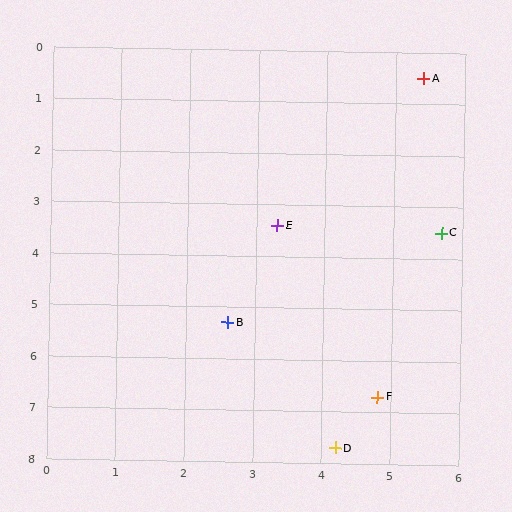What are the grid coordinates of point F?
Point F is at approximately (4.8, 6.7).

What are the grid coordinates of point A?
Point A is at approximately (5.4, 0.5).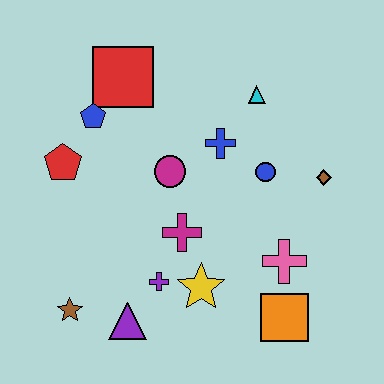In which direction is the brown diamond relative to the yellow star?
The brown diamond is to the right of the yellow star.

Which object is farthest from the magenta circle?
The orange square is farthest from the magenta circle.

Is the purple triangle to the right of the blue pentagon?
Yes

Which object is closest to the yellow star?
The purple cross is closest to the yellow star.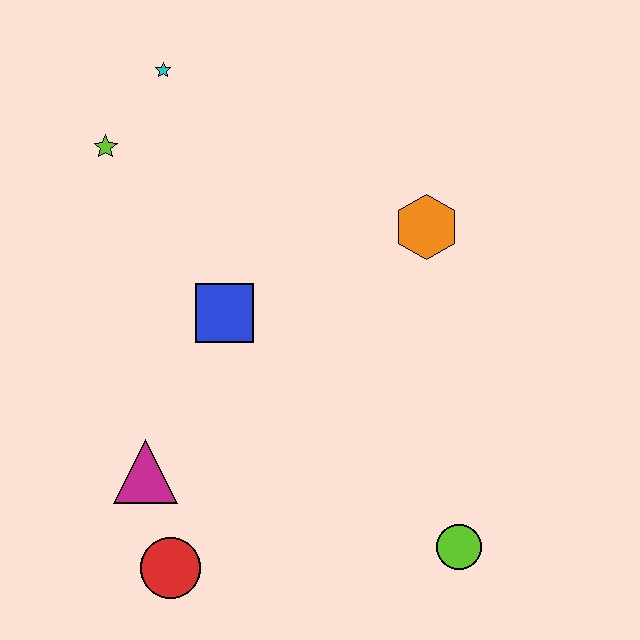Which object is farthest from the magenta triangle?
The cyan star is farthest from the magenta triangle.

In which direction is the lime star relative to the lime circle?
The lime star is above the lime circle.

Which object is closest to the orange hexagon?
The blue square is closest to the orange hexagon.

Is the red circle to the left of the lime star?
No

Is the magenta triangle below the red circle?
No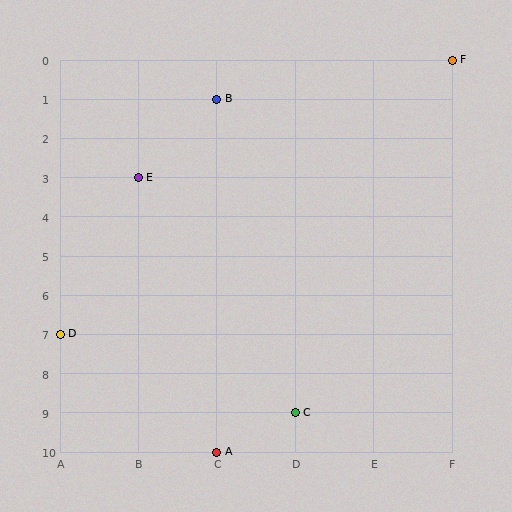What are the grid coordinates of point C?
Point C is at grid coordinates (D, 9).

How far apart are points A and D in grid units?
Points A and D are 2 columns and 3 rows apart (about 3.6 grid units diagonally).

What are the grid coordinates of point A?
Point A is at grid coordinates (C, 10).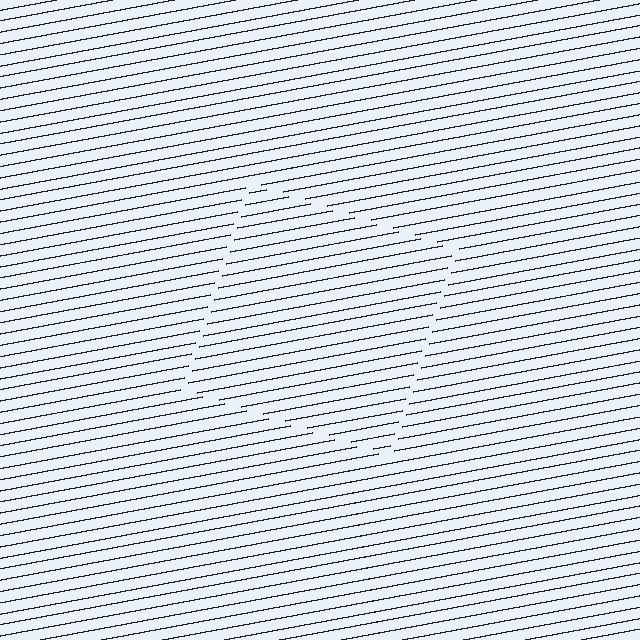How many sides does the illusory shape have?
4 sides — the line-ends trace a square.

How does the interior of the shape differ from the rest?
The interior of the shape contains the same grating, shifted by half a period — the contour is defined by the phase discontinuity where line-ends from the inner and outer gratings abut.